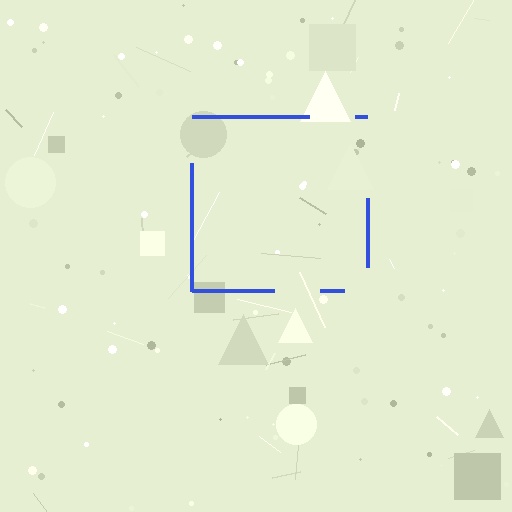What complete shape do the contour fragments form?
The contour fragments form a square.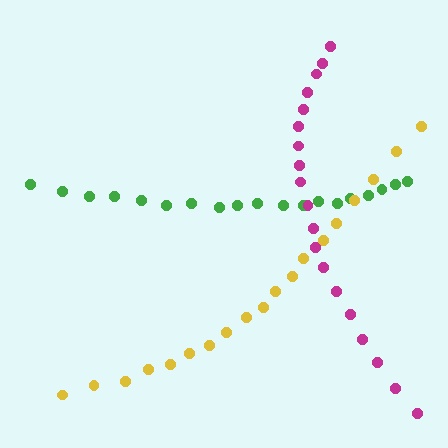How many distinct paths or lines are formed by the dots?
There are 3 distinct paths.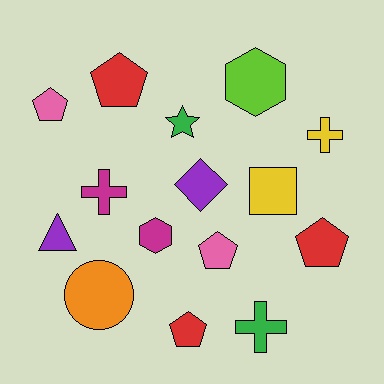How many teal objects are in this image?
There are no teal objects.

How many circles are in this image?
There is 1 circle.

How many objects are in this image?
There are 15 objects.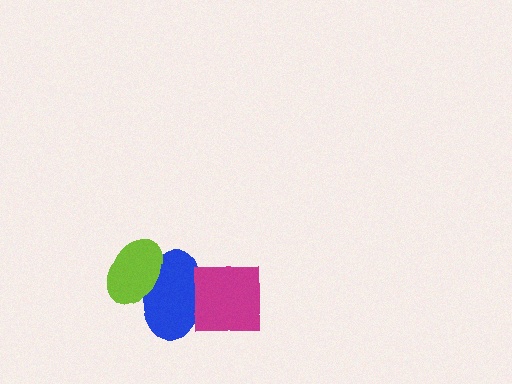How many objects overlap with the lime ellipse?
1 object overlaps with the lime ellipse.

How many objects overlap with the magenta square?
1 object overlaps with the magenta square.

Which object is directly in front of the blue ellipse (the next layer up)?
The magenta square is directly in front of the blue ellipse.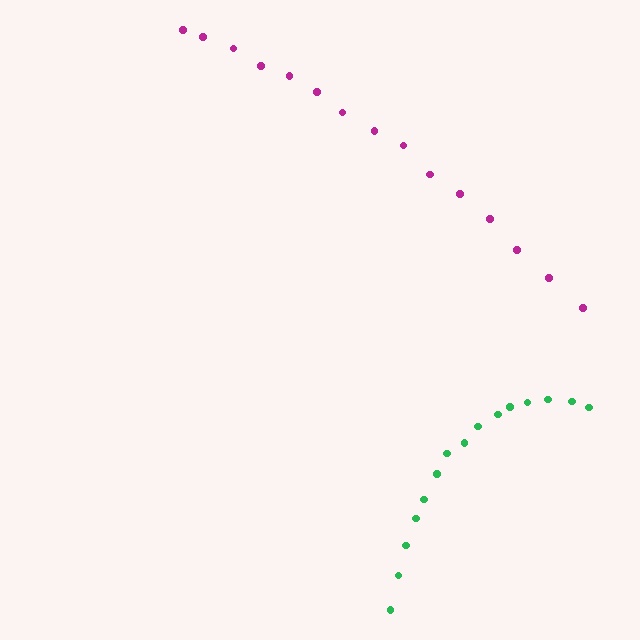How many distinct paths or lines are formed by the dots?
There are 2 distinct paths.